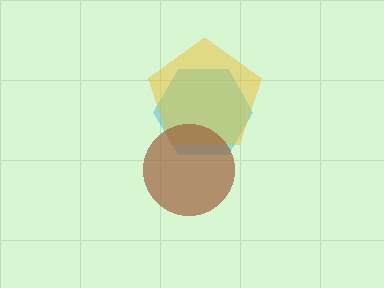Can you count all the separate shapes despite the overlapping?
Yes, there are 3 separate shapes.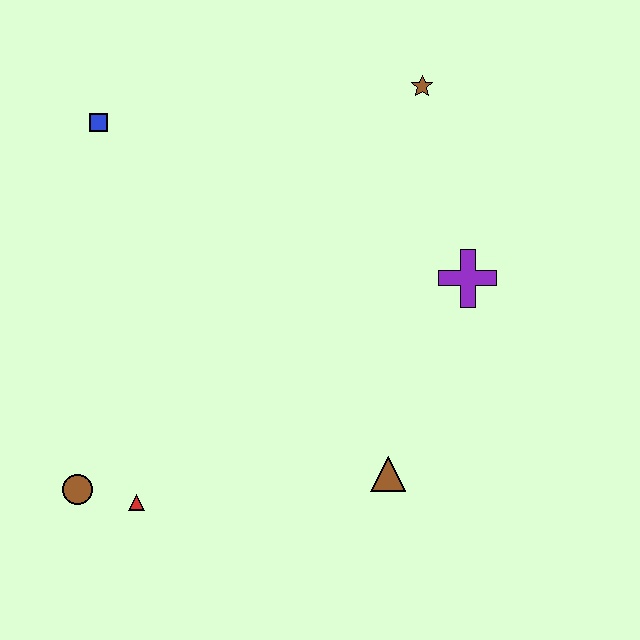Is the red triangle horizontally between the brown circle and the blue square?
No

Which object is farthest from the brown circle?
The brown star is farthest from the brown circle.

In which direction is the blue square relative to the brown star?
The blue square is to the left of the brown star.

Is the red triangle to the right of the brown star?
No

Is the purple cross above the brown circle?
Yes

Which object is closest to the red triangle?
The brown circle is closest to the red triangle.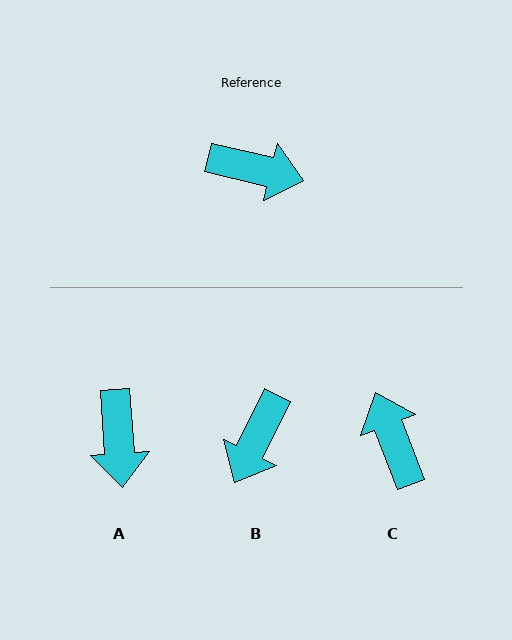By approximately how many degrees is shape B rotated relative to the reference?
Approximately 103 degrees clockwise.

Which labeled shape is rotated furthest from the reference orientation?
C, about 125 degrees away.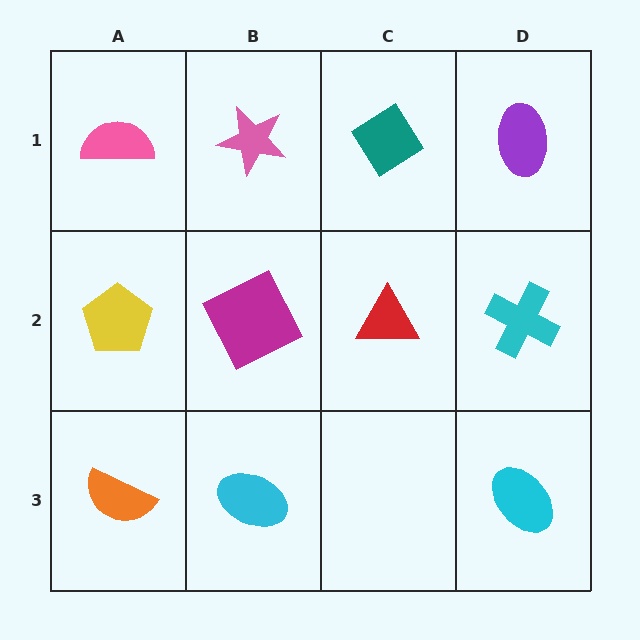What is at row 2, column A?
A yellow pentagon.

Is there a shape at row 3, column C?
No, that cell is empty.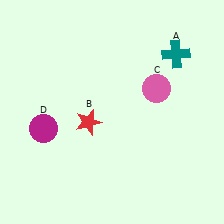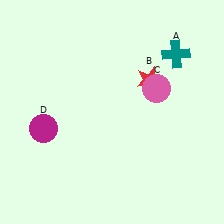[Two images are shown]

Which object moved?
The red star (B) moved right.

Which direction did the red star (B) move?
The red star (B) moved right.